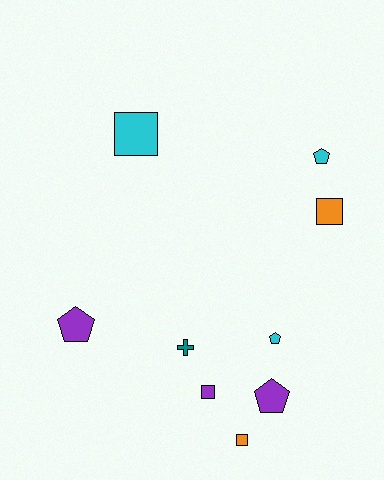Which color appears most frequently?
Purple, with 3 objects.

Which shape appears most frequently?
Square, with 4 objects.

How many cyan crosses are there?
There are no cyan crosses.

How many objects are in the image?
There are 9 objects.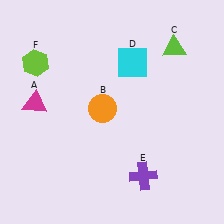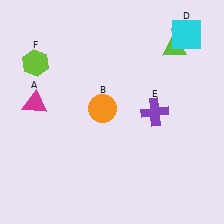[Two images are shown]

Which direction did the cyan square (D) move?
The cyan square (D) moved right.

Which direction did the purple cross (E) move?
The purple cross (E) moved up.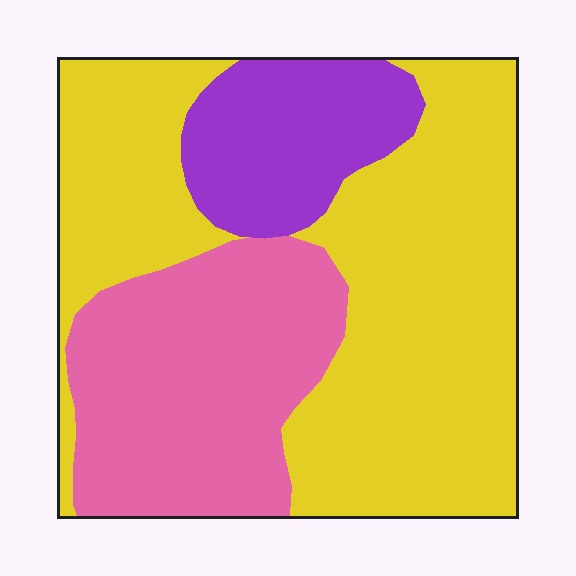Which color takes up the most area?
Yellow, at roughly 55%.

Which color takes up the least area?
Purple, at roughly 15%.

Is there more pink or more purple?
Pink.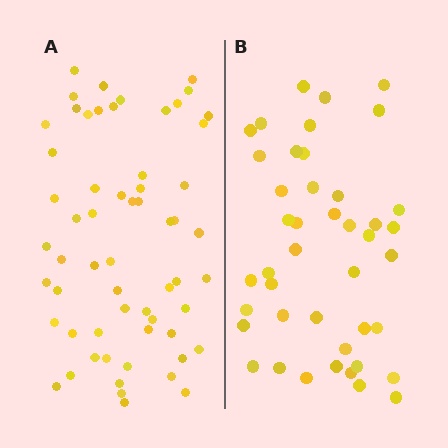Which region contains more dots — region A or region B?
Region A (the left region) has more dots.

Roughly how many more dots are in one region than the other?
Region A has approximately 15 more dots than region B.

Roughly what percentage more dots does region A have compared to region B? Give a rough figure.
About 40% more.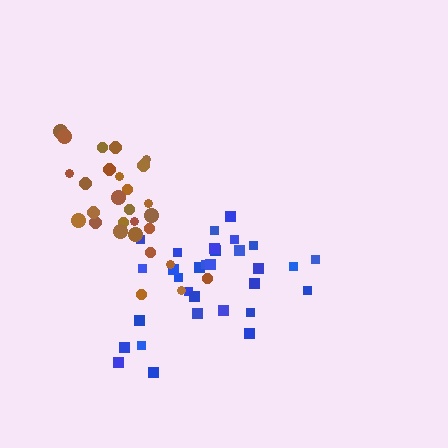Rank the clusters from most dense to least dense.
blue, brown.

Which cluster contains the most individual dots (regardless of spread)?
Blue (31).